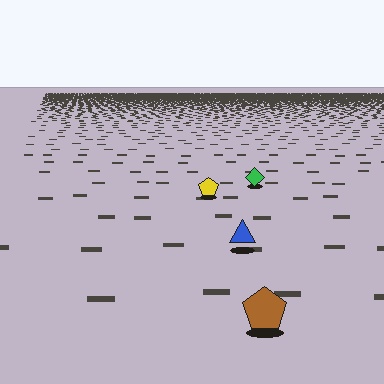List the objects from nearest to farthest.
From nearest to farthest: the brown pentagon, the blue triangle, the yellow pentagon, the green diamond.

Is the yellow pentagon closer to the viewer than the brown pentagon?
No. The brown pentagon is closer — you can tell from the texture gradient: the ground texture is coarser near it.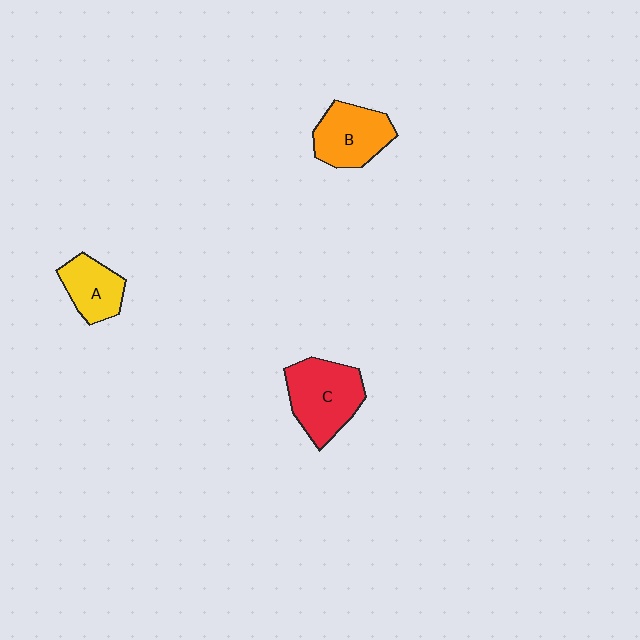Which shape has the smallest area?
Shape A (yellow).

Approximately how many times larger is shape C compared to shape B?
Approximately 1.2 times.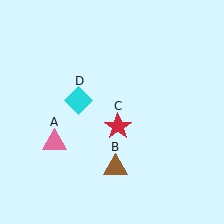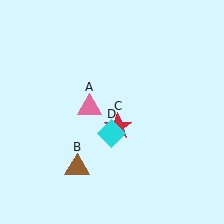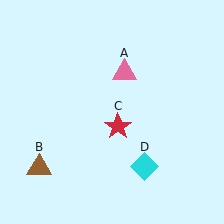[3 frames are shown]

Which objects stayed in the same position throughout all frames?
Red star (object C) remained stationary.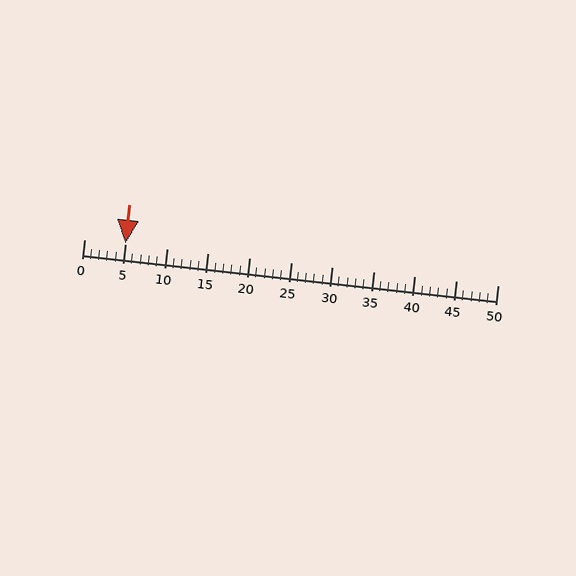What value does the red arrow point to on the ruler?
The red arrow points to approximately 5.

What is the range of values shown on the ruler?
The ruler shows values from 0 to 50.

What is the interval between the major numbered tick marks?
The major tick marks are spaced 5 units apart.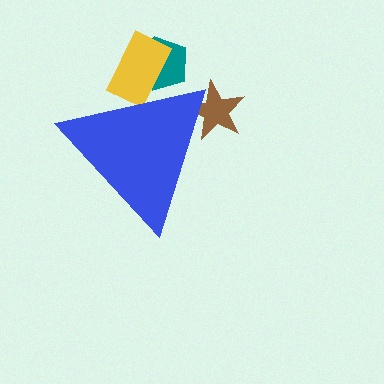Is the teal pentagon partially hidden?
Yes, the teal pentagon is partially hidden behind the blue triangle.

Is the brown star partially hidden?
Yes, the brown star is partially hidden behind the blue triangle.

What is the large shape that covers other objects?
A blue triangle.